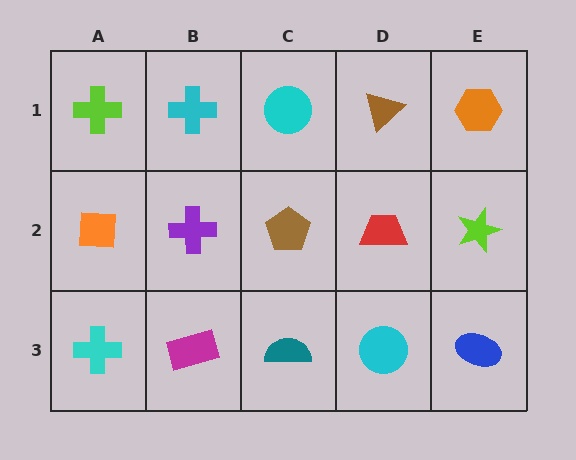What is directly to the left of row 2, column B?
An orange square.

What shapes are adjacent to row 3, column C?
A brown pentagon (row 2, column C), a magenta rectangle (row 3, column B), a cyan circle (row 3, column D).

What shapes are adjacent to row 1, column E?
A lime star (row 2, column E), a brown triangle (row 1, column D).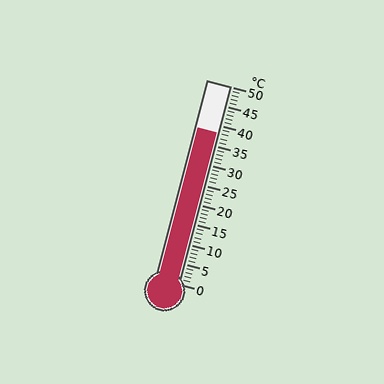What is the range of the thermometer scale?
The thermometer scale ranges from 0°C to 50°C.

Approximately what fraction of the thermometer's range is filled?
The thermometer is filled to approximately 75% of its range.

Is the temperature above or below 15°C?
The temperature is above 15°C.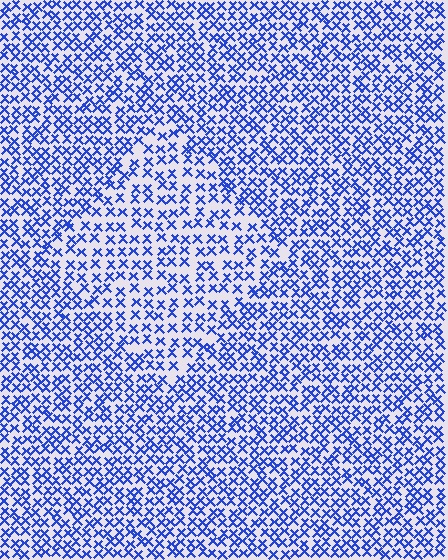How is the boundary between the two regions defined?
The boundary is defined by a change in element density (approximately 1.5x ratio). All elements are the same color, size, and shape.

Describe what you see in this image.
The image contains small blue elements arranged at two different densities. A diamond-shaped region is visible where the elements are less densely packed than the surrounding area.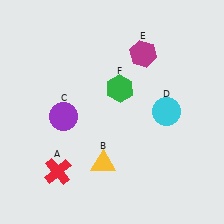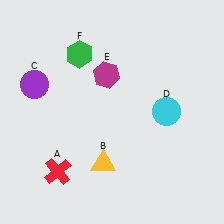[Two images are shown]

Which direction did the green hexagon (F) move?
The green hexagon (F) moved left.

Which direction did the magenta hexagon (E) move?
The magenta hexagon (E) moved left.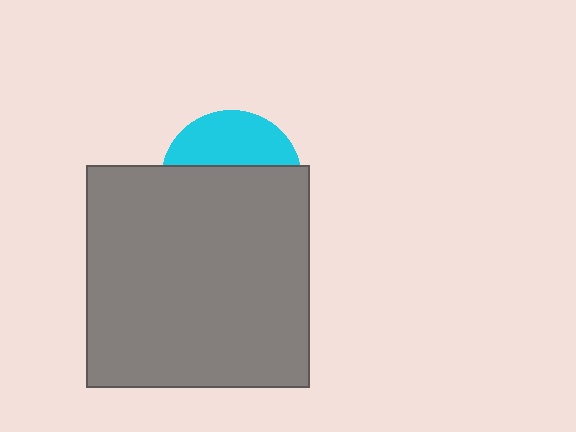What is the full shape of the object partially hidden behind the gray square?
The partially hidden object is a cyan circle.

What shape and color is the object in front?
The object in front is a gray square.